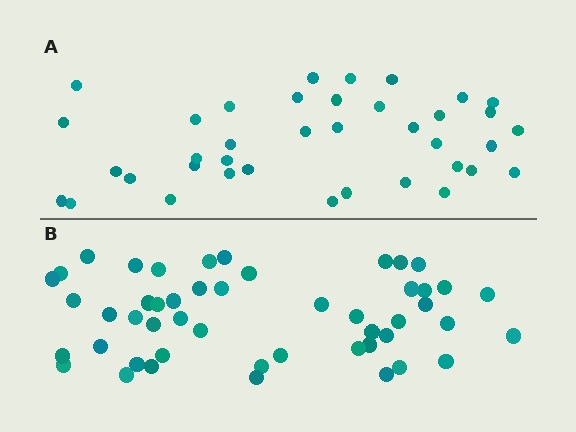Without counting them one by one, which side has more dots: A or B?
Region B (the bottom region) has more dots.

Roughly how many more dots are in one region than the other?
Region B has roughly 12 or so more dots than region A.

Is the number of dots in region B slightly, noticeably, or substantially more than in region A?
Region B has noticeably more, but not dramatically so. The ratio is roughly 1.3 to 1.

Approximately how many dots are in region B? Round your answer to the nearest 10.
About 50 dots. (The exact count is 49, which rounds to 50.)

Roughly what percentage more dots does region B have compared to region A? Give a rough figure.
About 30% more.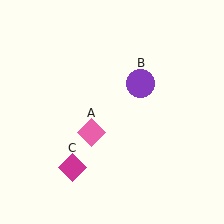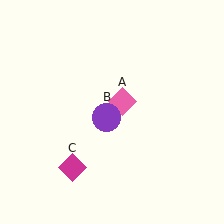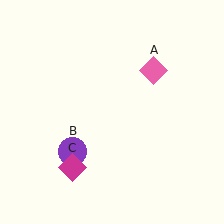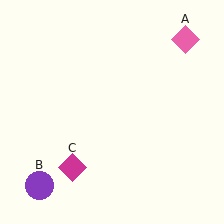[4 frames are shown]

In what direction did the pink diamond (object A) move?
The pink diamond (object A) moved up and to the right.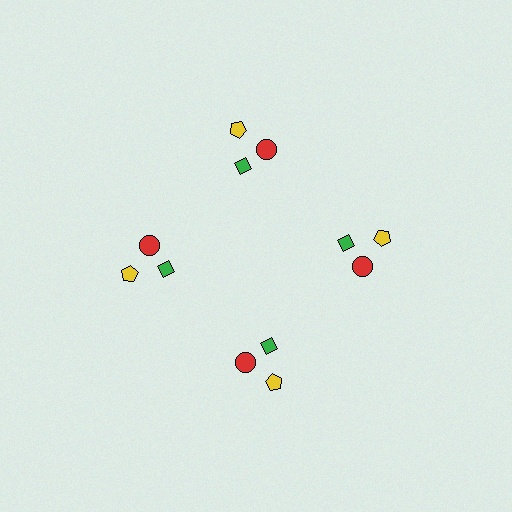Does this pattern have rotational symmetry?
Yes, this pattern has 4-fold rotational symmetry. It looks the same after rotating 90 degrees around the center.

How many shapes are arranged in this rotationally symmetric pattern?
There are 12 shapes, arranged in 4 groups of 3.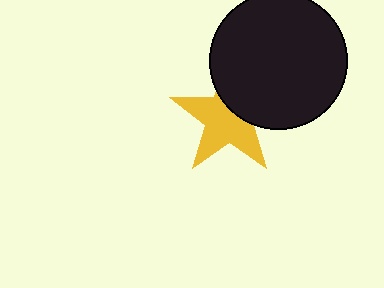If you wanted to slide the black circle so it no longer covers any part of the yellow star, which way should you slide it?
Slide it toward the upper-right — that is the most direct way to separate the two shapes.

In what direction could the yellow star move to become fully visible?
The yellow star could move toward the lower-left. That would shift it out from behind the black circle entirely.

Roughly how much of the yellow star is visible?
About half of it is visible (roughly 63%).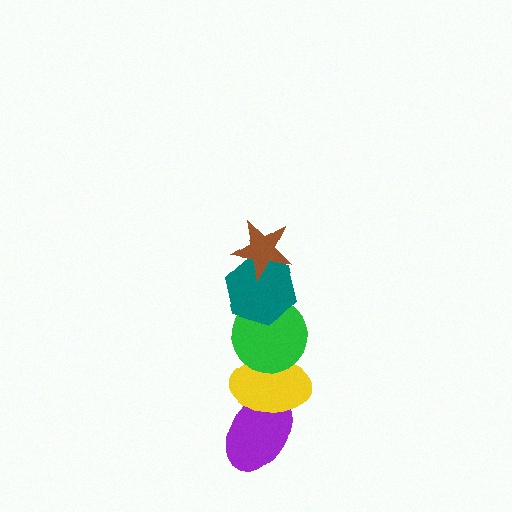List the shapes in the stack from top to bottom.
From top to bottom: the brown star, the teal hexagon, the green circle, the yellow ellipse, the purple ellipse.